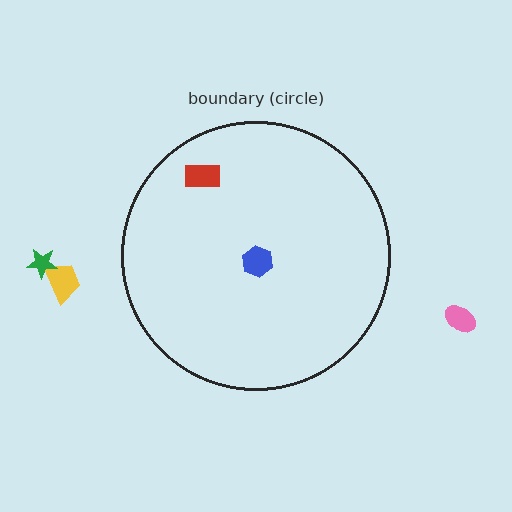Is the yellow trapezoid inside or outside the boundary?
Outside.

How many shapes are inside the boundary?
2 inside, 3 outside.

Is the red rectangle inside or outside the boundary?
Inside.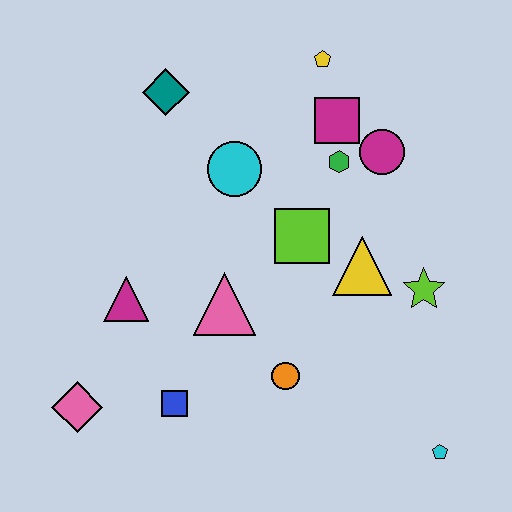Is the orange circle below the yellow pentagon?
Yes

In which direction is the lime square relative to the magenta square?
The lime square is below the magenta square.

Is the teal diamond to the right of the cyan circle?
No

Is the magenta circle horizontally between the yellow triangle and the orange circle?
No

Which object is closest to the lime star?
The yellow triangle is closest to the lime star.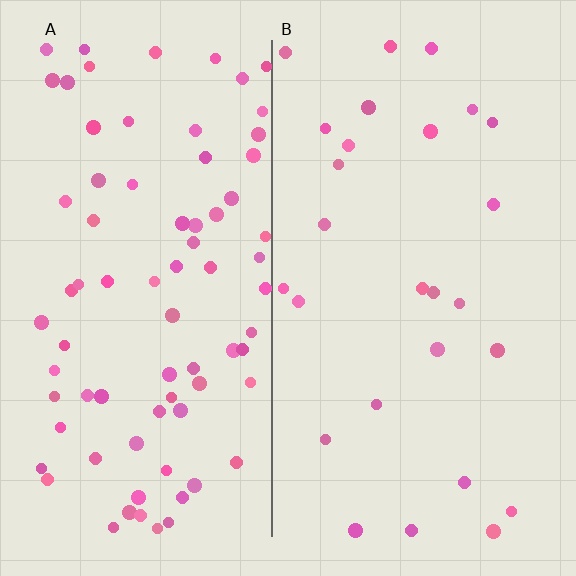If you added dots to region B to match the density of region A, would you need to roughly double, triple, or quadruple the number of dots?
Approximately triple.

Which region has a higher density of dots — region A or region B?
A (the left).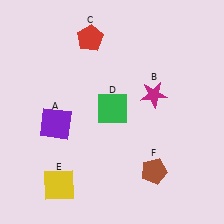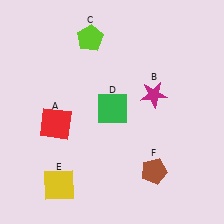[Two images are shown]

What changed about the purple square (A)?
In Image 1, A is purple. In Image 2, it changed to red.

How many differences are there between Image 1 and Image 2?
There are 2 differences between the two images.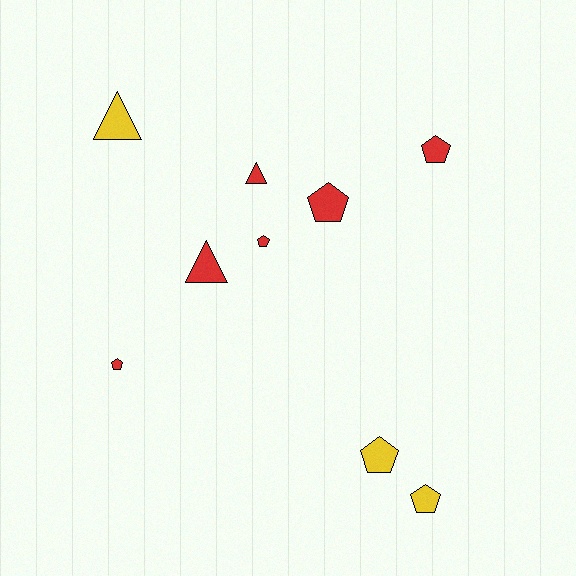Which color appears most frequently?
Red, with 6 objects.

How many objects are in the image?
There are 9 objects.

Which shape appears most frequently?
Pentagon, with 6 objects.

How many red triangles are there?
There are 2 red triangles.